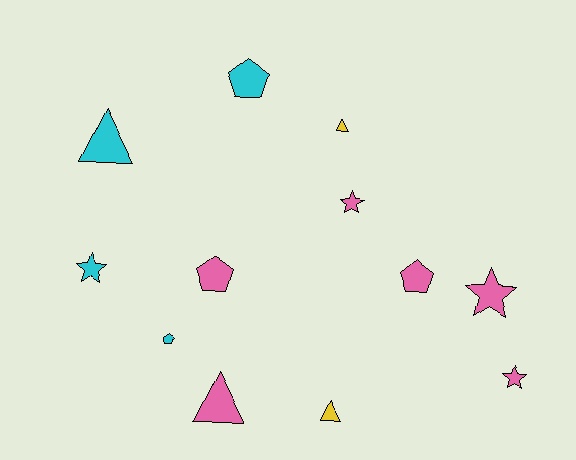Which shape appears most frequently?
Pentagon, with 4 objects.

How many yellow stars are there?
There are no yellow stars.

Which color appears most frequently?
Pink, with 6 objects.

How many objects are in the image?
There are 12 objects.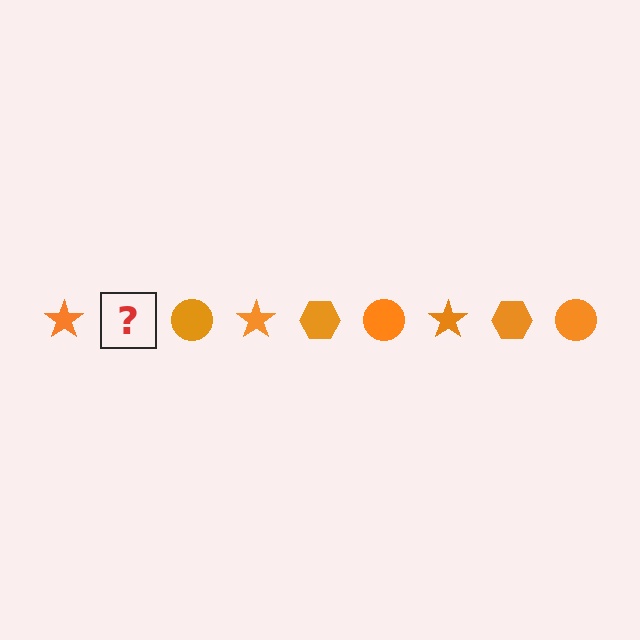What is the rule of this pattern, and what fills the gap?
The rule is that the pattern cycles through star, hexagon, circle shapes in orange. The gap should be filled with an orange hexagon.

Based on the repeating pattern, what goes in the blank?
The blank should be an orange hexagon.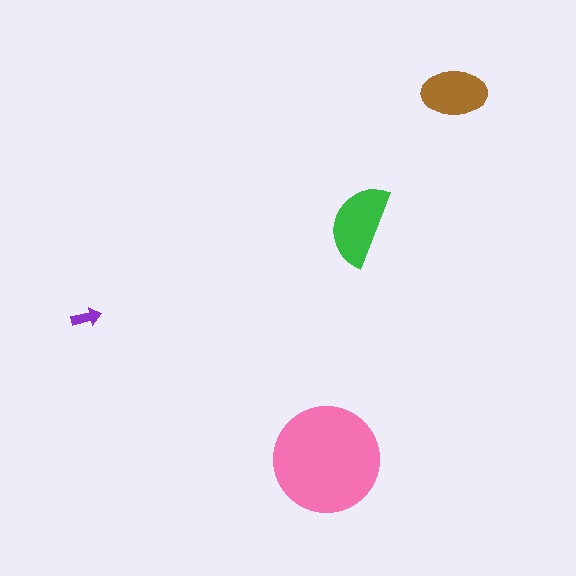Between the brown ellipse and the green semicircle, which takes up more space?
The green semicircle.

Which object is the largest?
The pink circle.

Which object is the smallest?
The purple arrow.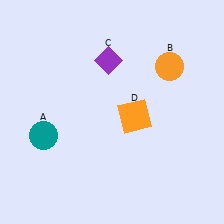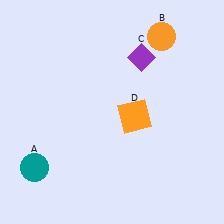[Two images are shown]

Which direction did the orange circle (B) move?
The orange circle (B) moved up.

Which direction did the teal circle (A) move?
The teal circle (A) moved down.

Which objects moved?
The objects that moved are: the teal circle (A), the orange circle (B), the purple diamond (C).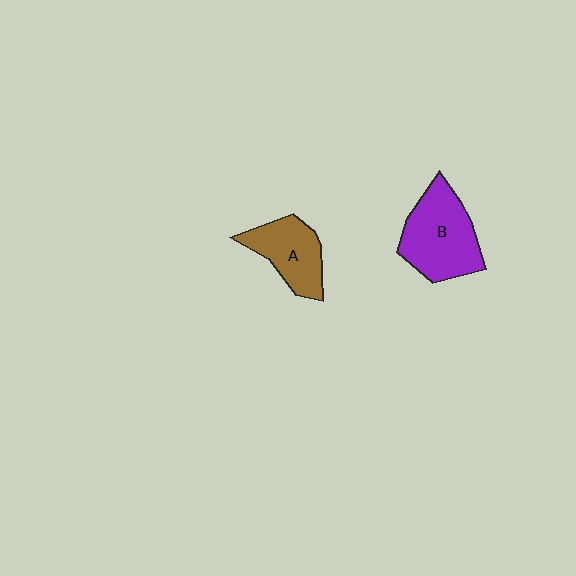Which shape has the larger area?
Shape B (purple).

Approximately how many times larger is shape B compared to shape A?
Approximately 1.4 times.